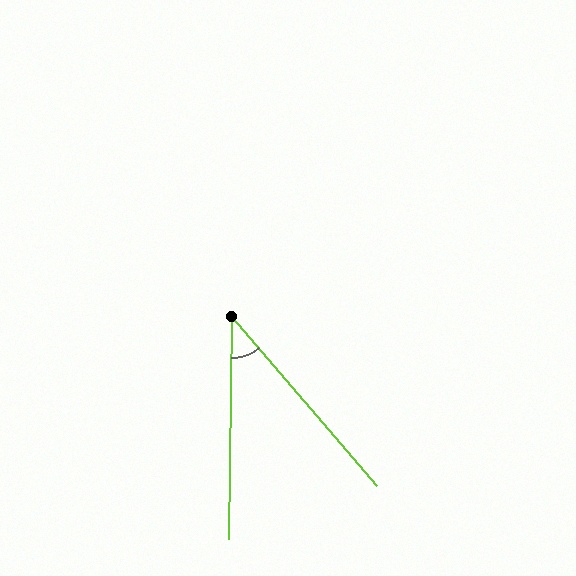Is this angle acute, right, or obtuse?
It is acute.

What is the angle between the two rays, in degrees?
Approximately 41 degrees.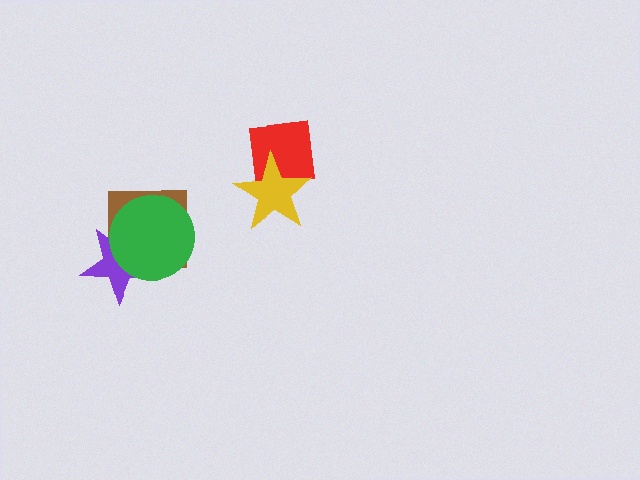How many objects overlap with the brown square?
2 objects overlap with the brown square.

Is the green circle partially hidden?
No, no other shape covers it.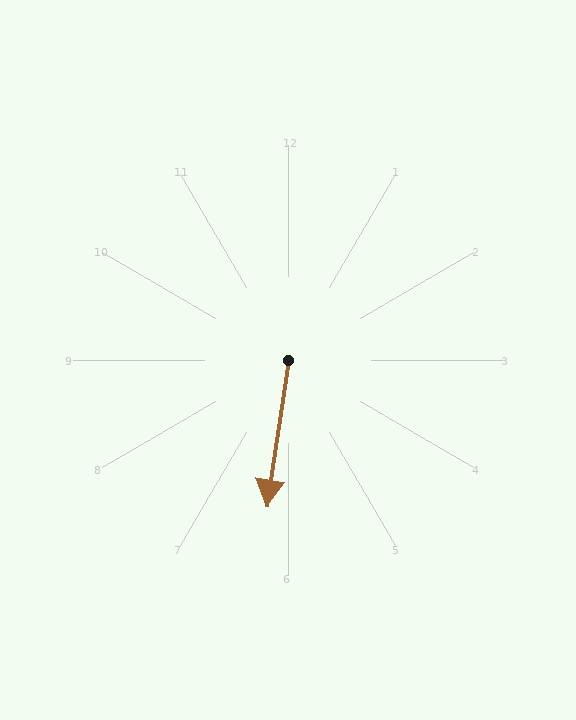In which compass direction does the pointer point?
South.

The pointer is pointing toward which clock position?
Roughly 6 o'clock.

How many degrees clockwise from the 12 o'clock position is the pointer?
Approximately 188 degrees.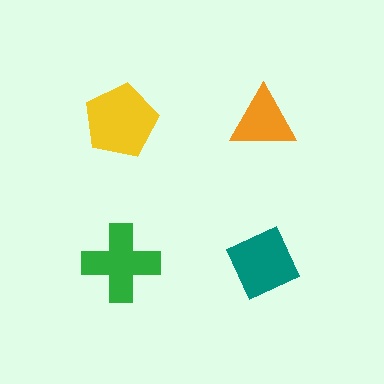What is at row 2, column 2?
A teal diamond.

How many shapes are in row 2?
2 shapes.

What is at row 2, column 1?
A green cross.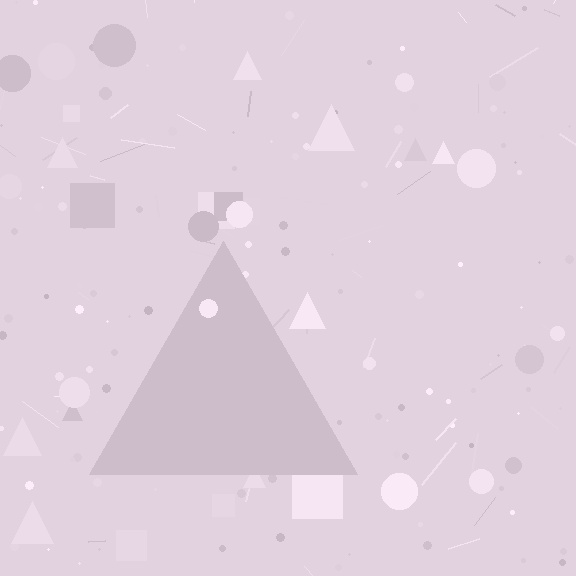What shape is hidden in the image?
A triangle is hidden in the image.